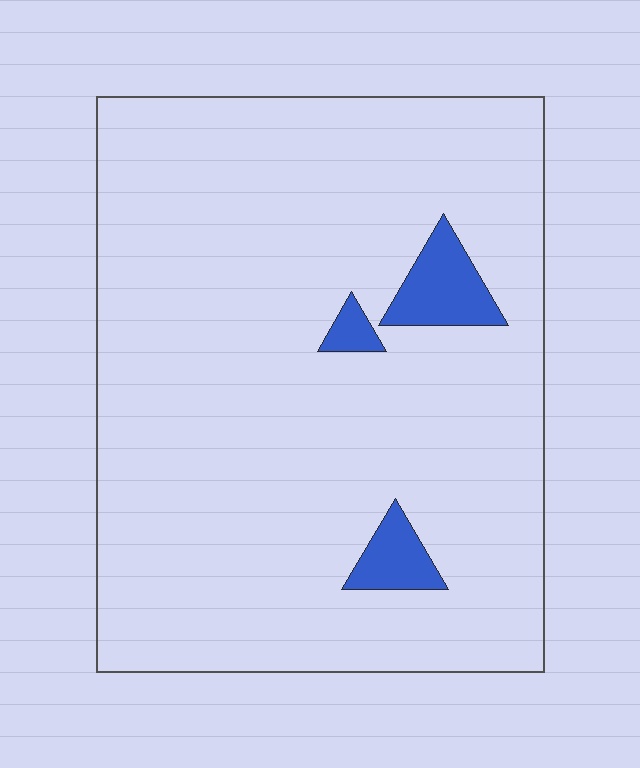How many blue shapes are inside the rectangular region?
3.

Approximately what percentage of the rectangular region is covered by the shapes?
Approximately 5%.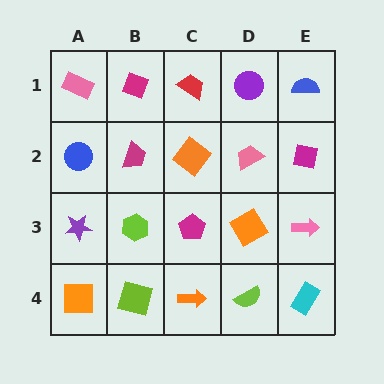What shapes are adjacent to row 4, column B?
A lime hexagon (row 3, column B), an orange square (row 4, column A), an orange arrow (row 4, column C).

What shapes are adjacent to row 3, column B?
A magenta trapezoid (row 2, column B), a lime square (row 4, column B), a purple star (row 3, column A), a magenta pentagon (row 3, column C).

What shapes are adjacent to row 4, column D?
An orange diamond (row 3, column D), an orange arrow (row 4, column C), a cyan rectangle (row 4, column E).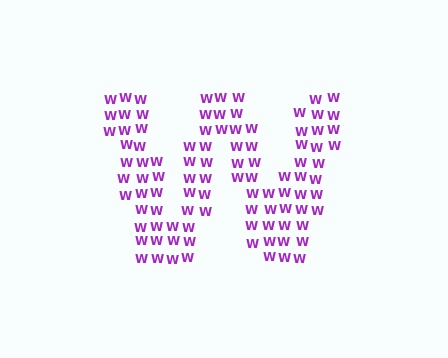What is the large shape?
The large shape is the letter W.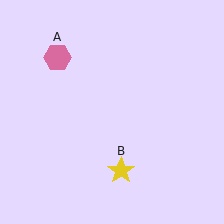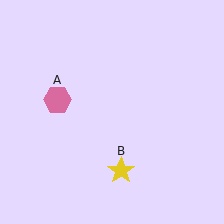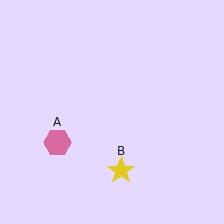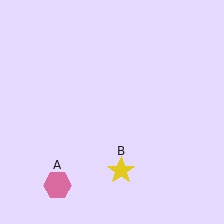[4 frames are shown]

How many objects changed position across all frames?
1 object changed position: pink hexagon (object A).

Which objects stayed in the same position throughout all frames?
Yellow star (object B) remained stationary.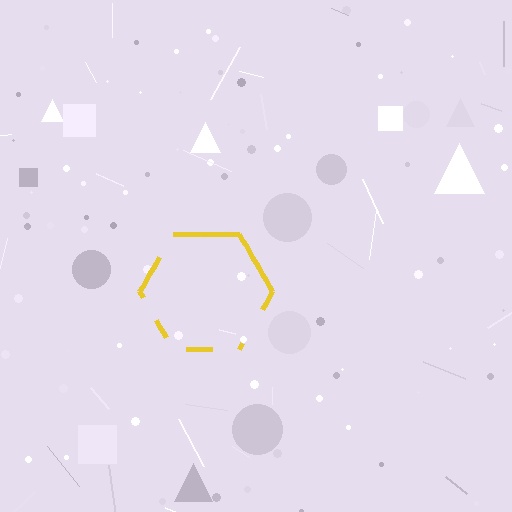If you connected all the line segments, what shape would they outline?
They would outline a hexagon.